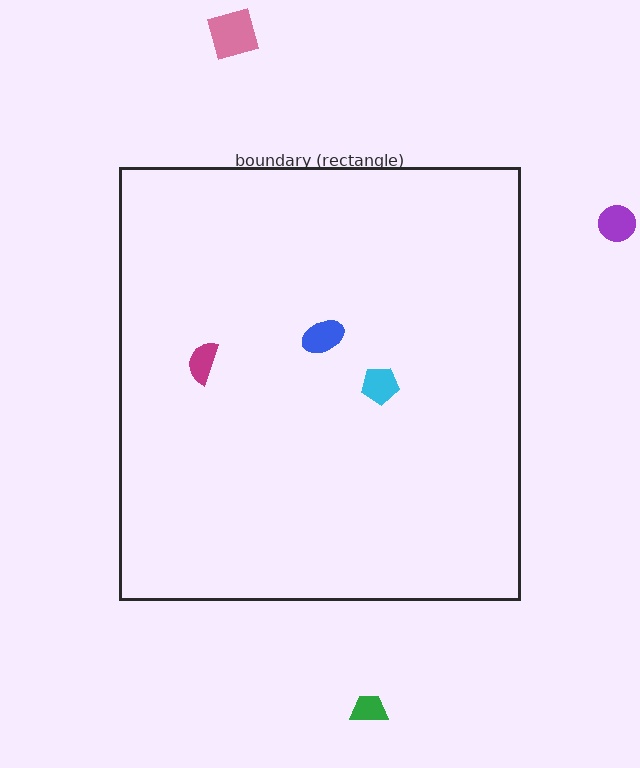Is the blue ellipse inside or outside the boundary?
Inside.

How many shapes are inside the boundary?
3 inside, 3 outside.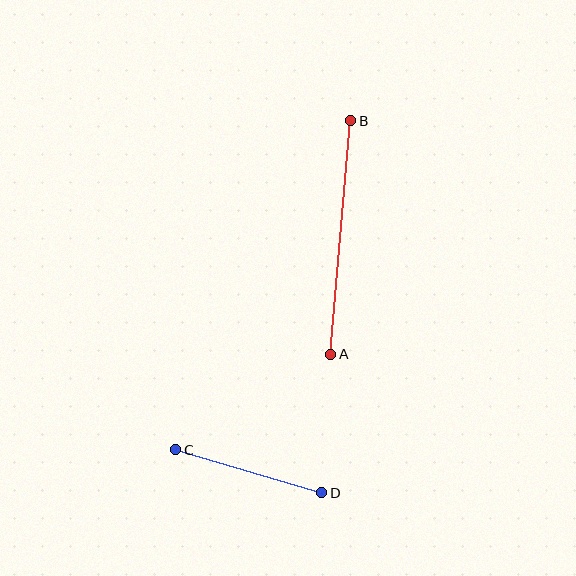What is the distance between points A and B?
The distance is approximately 234 pixels.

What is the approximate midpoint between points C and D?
The midpoint is at approximately (249, 471) pixels.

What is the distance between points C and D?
The distance is approximately 152 pixels.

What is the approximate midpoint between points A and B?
The midpoint is at approximately (341, 237) pixels.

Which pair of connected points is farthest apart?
Points A and B are farthest apart.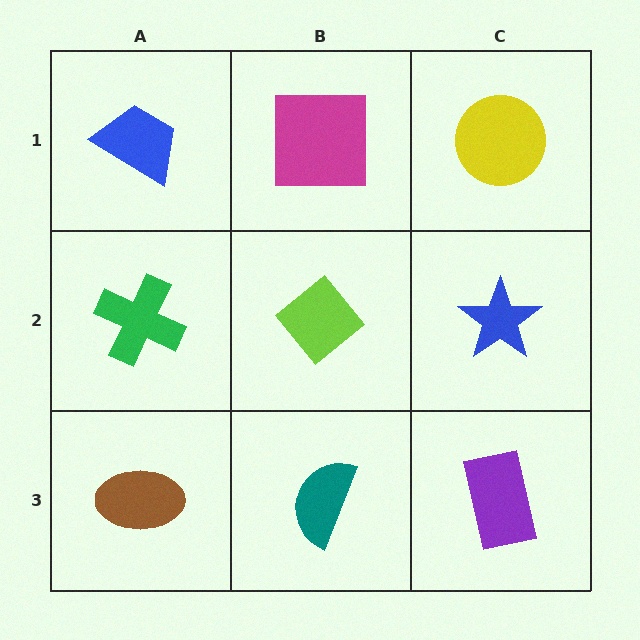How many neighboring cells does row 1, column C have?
2.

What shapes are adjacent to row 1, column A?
A green cross (row 2, column A), a magenta square (row 1, column B).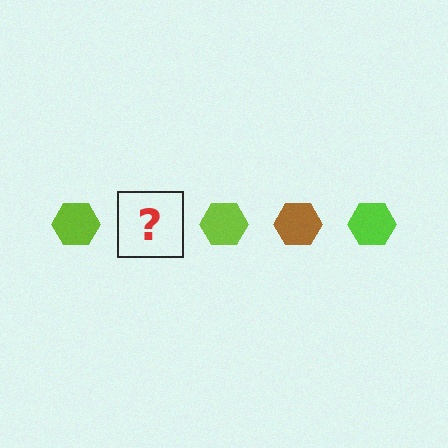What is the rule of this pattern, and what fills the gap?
The rule is that the pattern cycles through lime, brown hexagons. The gap should be filled with a brown hexagon.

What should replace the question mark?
The question mark should be replaced with a brown hexagon.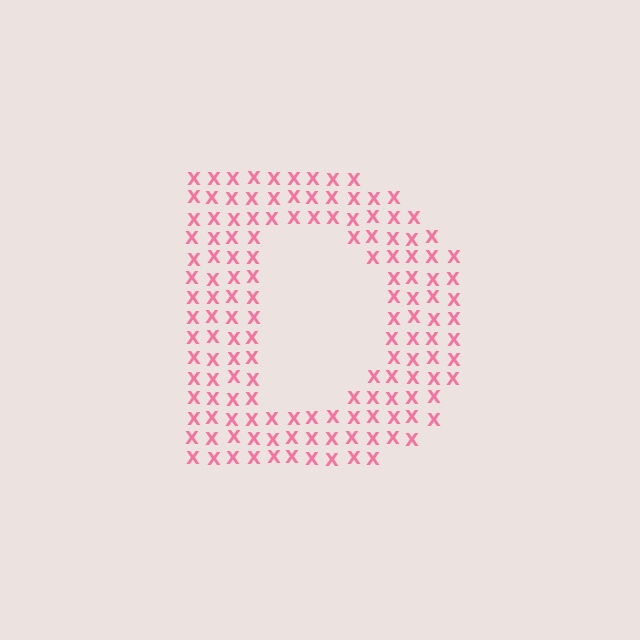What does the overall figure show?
The overall figure shows the letter D.